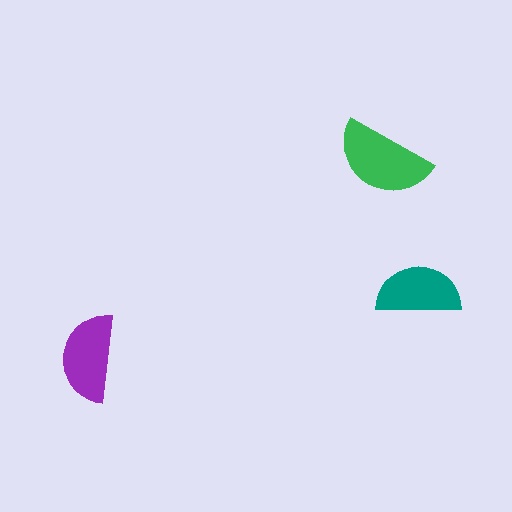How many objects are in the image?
There are 3 objects in the image.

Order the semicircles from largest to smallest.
the green one, the purple one, the teal one.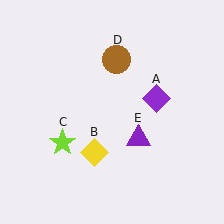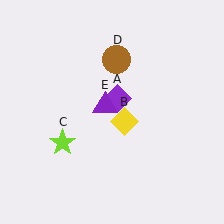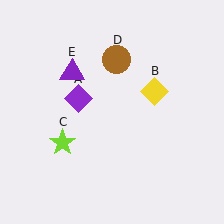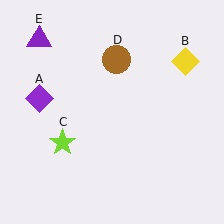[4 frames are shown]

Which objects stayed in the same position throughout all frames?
Lime star (object C) and brown circle (object D) remained stationary.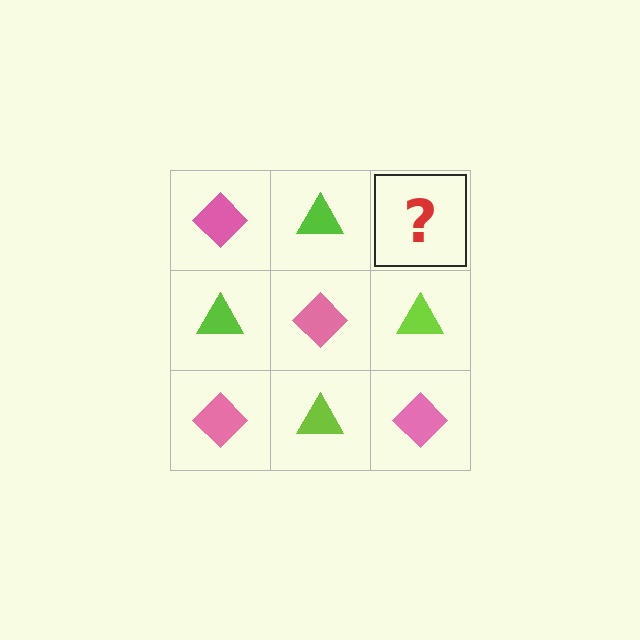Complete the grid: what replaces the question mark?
The question mark should be replaced with a pink diamond.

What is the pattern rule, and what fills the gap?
The rule is that it alternates pink diamond and lime triangle in a checkerboard pattern. The gap should be filled with a pink diamond.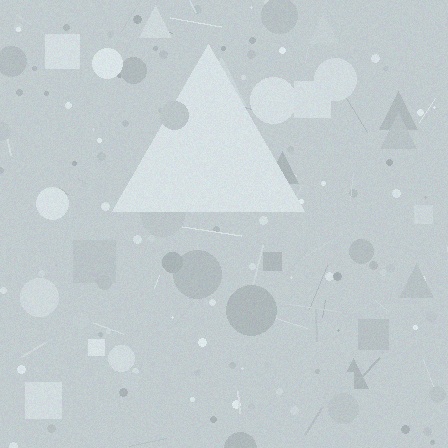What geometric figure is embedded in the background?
A triangle is embedded in the background.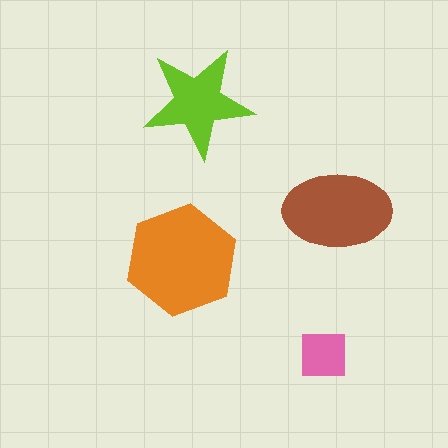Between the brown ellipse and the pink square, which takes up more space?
The brown ellipse.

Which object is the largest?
The orange hexagon.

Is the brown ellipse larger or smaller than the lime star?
Larger.